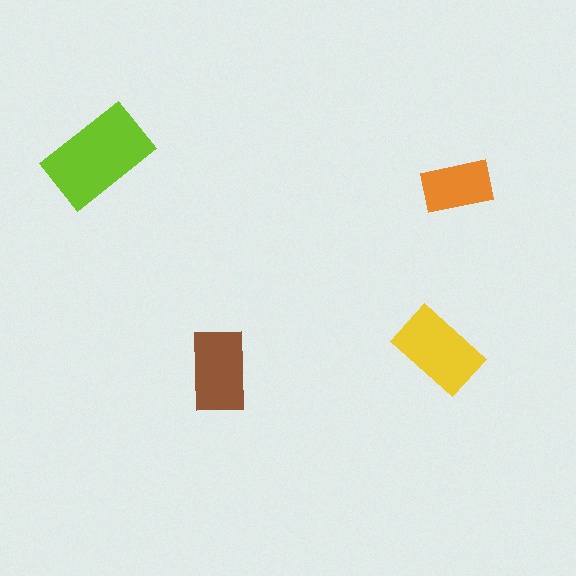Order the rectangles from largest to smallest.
the lime one, the yellow one, the brown one, the orange one.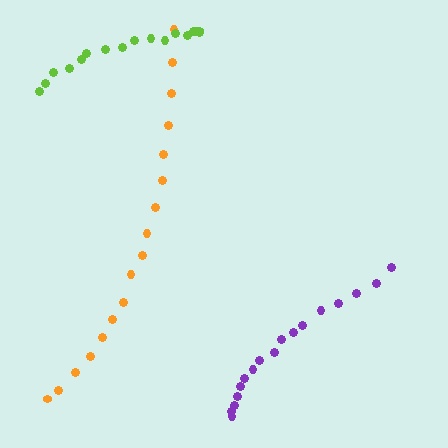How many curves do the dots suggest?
There are 3 distinct paths.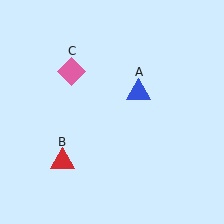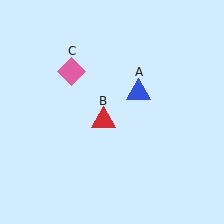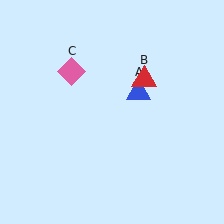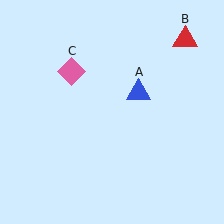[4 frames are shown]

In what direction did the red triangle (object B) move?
The red triangle (object B) moved up and to the right.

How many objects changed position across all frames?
1 object changed position: red triangle (object B).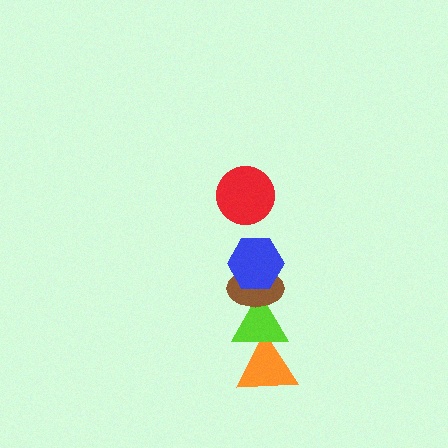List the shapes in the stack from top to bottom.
From top to bottom: the red circle, the blue hexagon, the brown ellipse, the lime triangle, the orange triangle.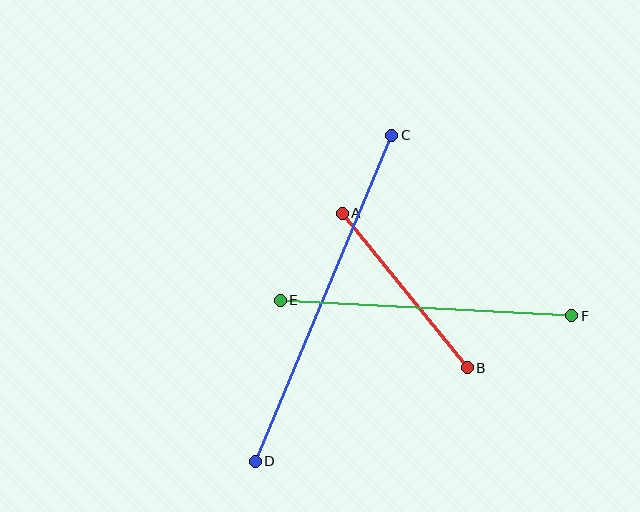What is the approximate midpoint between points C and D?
The midpoint is at approximately (323, 298) pixels.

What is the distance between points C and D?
The distance is approximately 353 pixels.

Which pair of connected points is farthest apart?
Points C and D are farthest apart.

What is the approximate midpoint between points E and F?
The midpoint is at approximately (426, 308) pixels.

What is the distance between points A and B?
The distance is approximately 199 pixels.